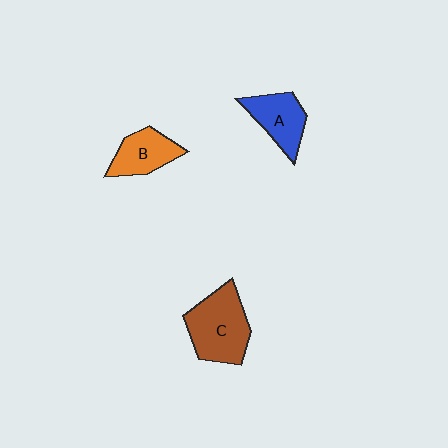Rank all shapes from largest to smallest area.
From largest to smallest: C (brown), A (blue), B (orange).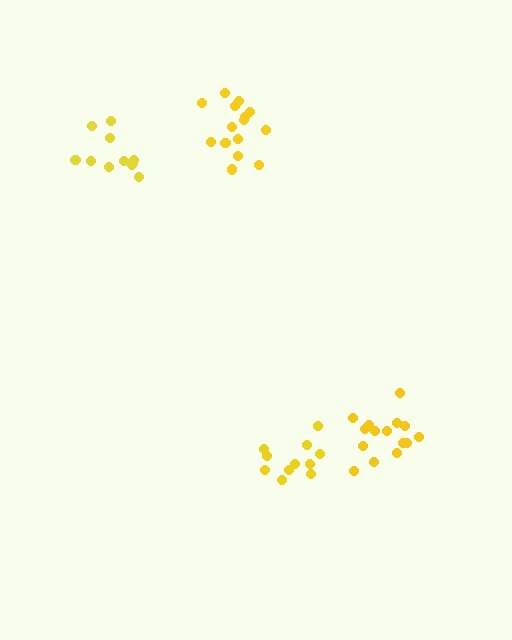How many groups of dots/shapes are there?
There are 4 groups.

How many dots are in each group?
Group 1: 15 dots, Group 2: 11 dots, Group 3: 15 dots, Group 4: 11 dots (52 total).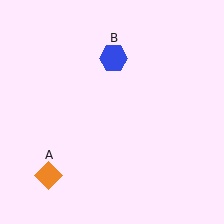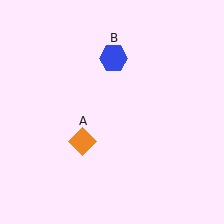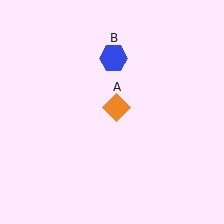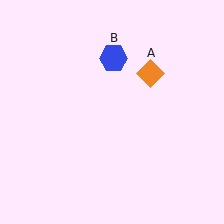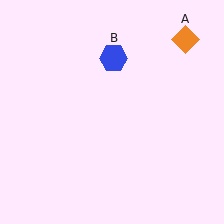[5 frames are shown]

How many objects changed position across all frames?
1 object changed position: orange diamond (object A).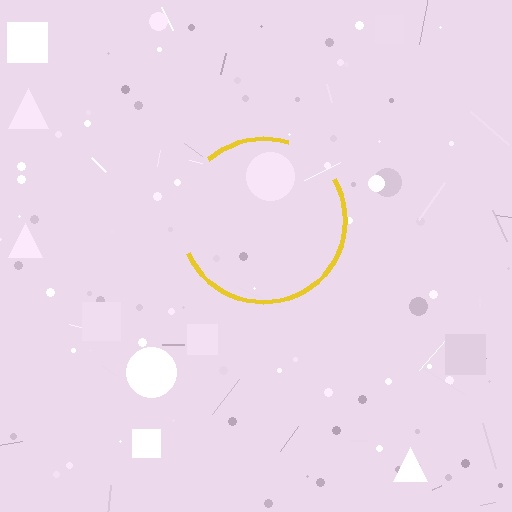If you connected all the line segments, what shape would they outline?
They would outline a circle.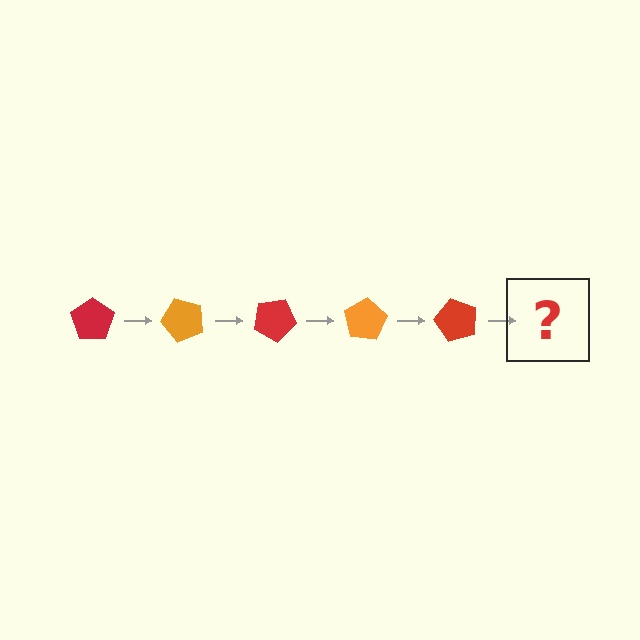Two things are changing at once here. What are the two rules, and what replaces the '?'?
The two rules are that it rotates 50 degrees each step and the color cycles through red and orange. The '?' should be an orange pentagon, rotated 250 degrees from the start.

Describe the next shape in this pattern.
It should be an orange pentagon, rotated 250 degrees from the start.